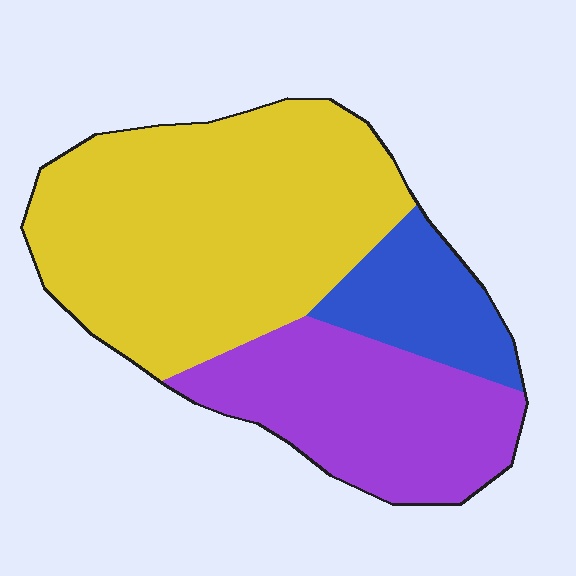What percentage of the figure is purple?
Purple covers 30% of the figure.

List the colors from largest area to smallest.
From largest to smallest: yellow, purple, blue.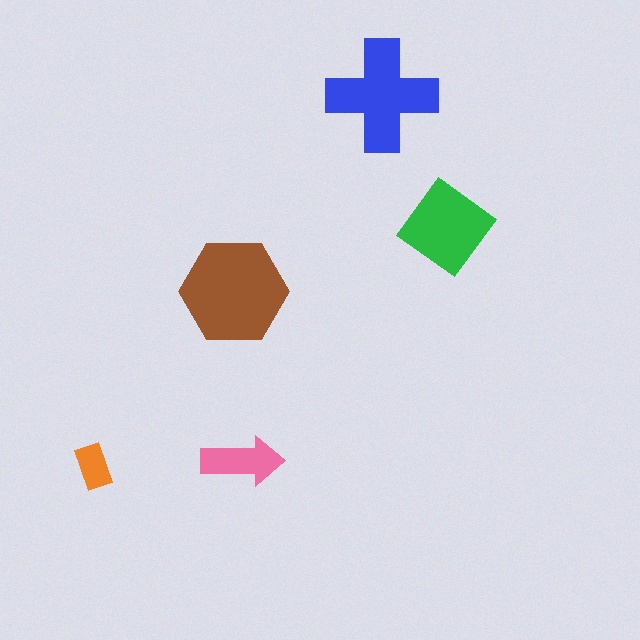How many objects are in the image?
There are 5 objects in the image.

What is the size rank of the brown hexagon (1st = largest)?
1st.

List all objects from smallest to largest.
The orange rectangle, the pink arrow, the green diamond, the blue cross, the brown hexagon.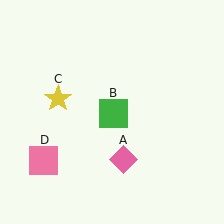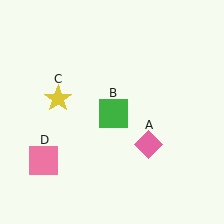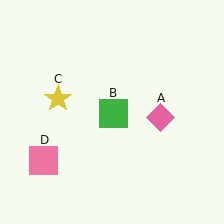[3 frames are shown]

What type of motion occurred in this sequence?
The pink diamond (object A) rotated counterclockwise around the center of the scene.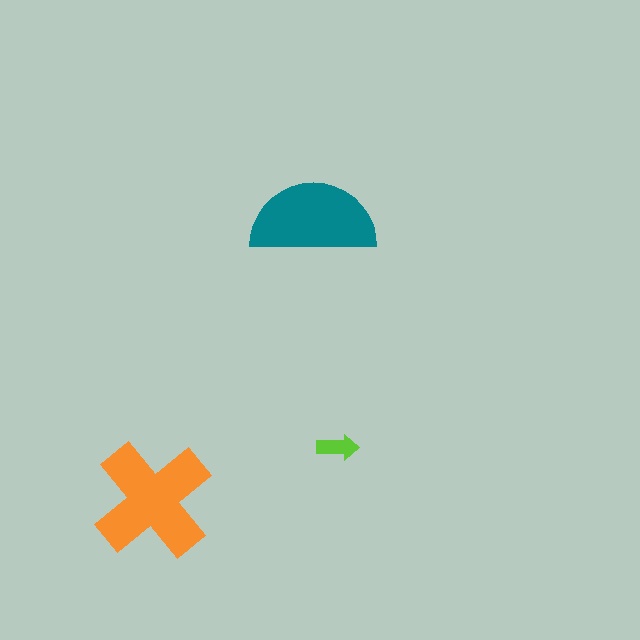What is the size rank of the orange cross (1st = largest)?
1st.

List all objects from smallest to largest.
The lime arrow, the teal semicircle, the orange cross.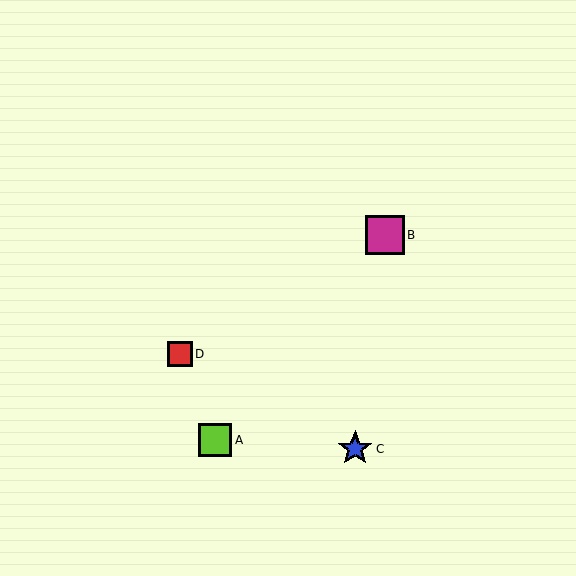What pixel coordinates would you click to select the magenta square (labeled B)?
Click at (385, 235) to select the magenta square B.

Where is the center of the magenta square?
The center of the magenta square is at (385, 235).